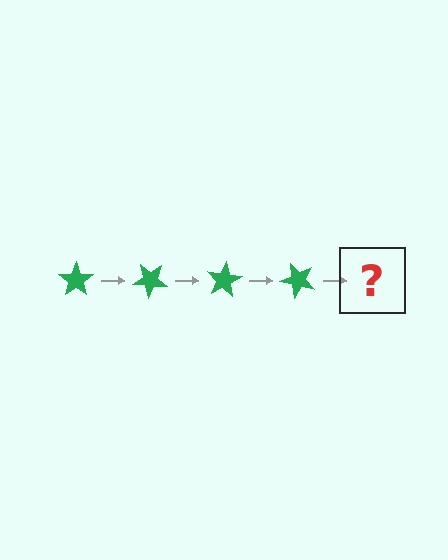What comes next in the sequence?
The next element should be a green star rotated 160 degrees.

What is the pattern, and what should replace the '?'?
The pattern is that the star rotates 40 degrees each step. The '?' should be a green star rotated 160 degrees.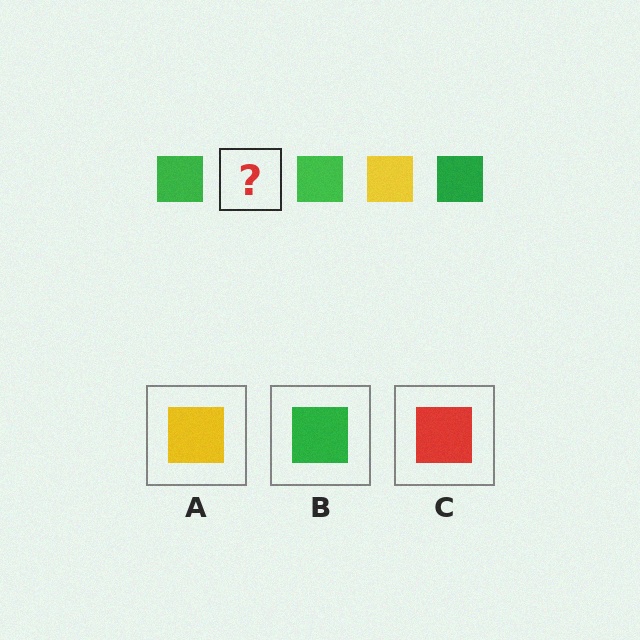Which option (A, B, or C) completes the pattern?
A.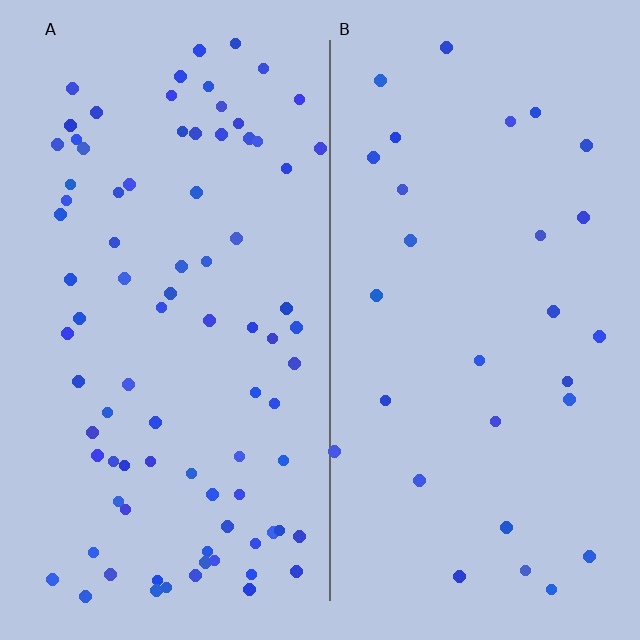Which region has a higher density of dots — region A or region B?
A (the left).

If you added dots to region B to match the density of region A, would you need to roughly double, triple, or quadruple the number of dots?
Approximately triple.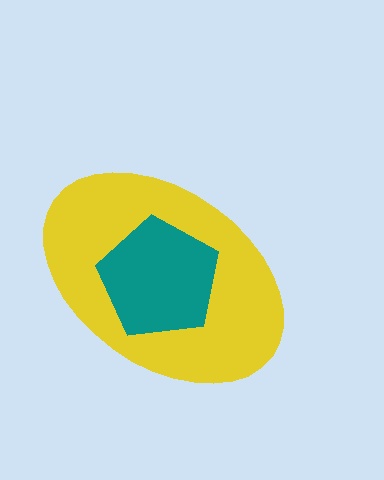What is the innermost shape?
The teal pentagon.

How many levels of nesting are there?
2.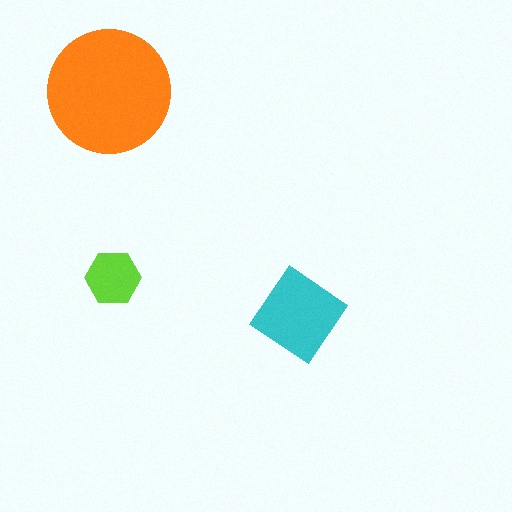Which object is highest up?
The orange circle is topmost.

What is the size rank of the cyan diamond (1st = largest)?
2nd.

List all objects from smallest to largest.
The lime hexagon, the cyan diamond, the orange circle.